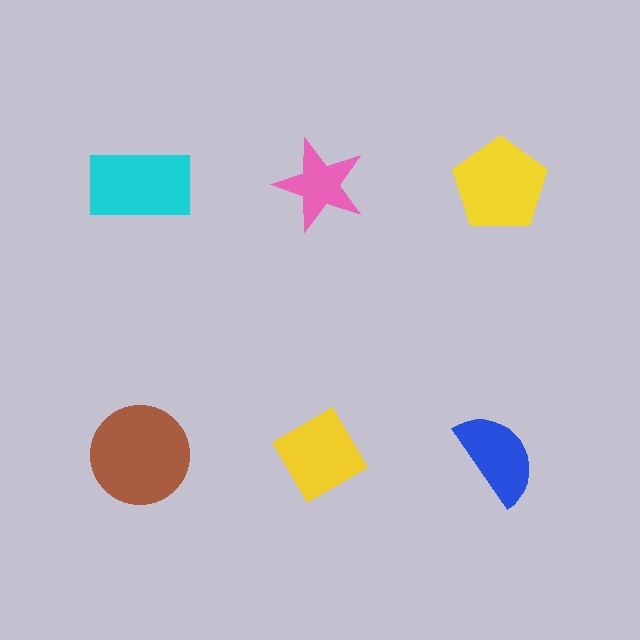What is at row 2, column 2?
A yellow diamond.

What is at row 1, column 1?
A cyan rectangle.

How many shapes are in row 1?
3 shapes.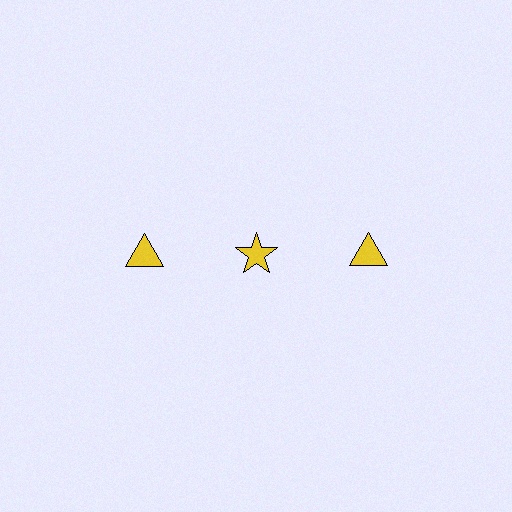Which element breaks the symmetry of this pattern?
The yellow star in the top row, second from left column breaks the symmetry. All other shapes are yellow triangles.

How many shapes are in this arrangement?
There are 3 shapes arranged in a grid pattern.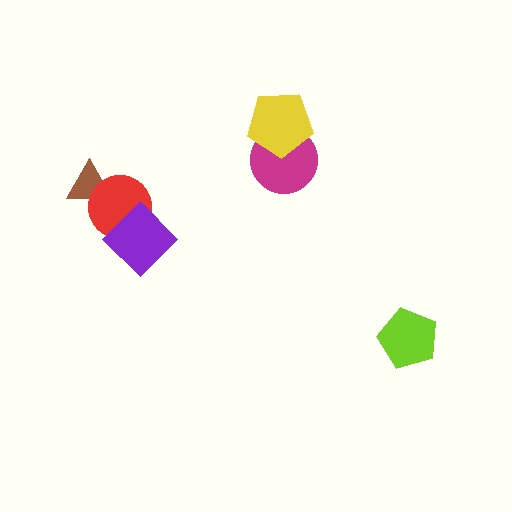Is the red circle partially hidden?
Yes, it is partially covered by another shape.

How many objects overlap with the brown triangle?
1 object overlaps with the brown triangle.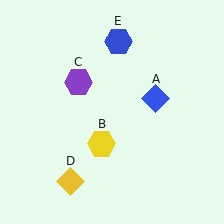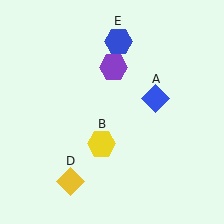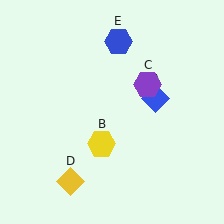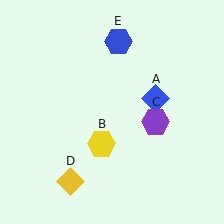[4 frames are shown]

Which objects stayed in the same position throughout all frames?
Blue diamond (object A) and yellow hexagon (object B) and yellow diamond (object D) and blue hexagon (object E) remained stationary.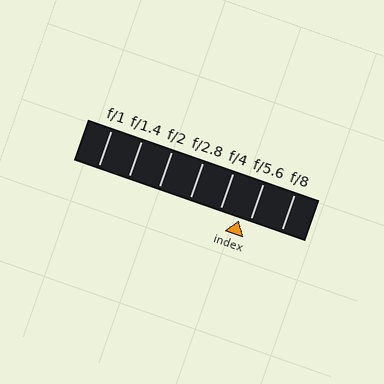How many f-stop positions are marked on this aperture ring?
There are 7 f-stop positions marked.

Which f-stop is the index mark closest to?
The index mark is closest to f/5.6.